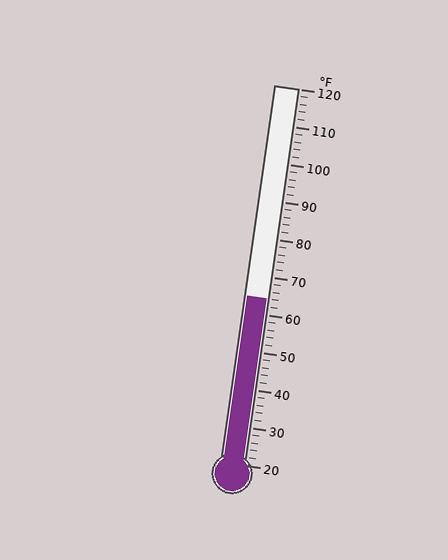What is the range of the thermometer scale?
The thermometer scale ranges from 20°F to 120°F.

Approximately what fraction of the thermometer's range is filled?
The thermometer is filled to approximately 45% of its range.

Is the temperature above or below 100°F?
The temperature is below 100°F.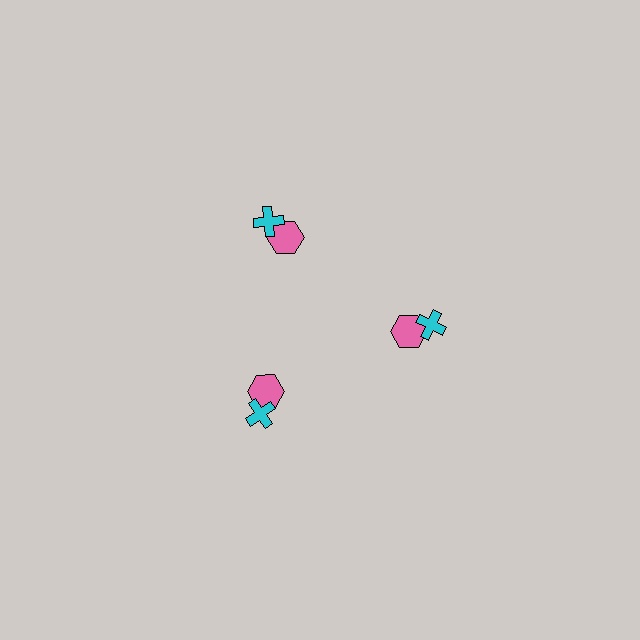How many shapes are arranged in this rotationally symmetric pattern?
There are 6 shapes, arranged in 3 groups of 2.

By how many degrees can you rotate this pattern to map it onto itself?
The pattern maps onto itself every 120 degrees of rotation.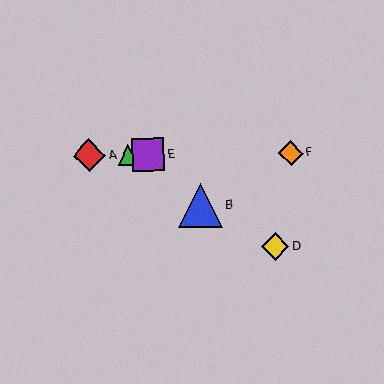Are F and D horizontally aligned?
No, F is at y≈153 and D is at y≈246.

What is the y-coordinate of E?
Object E is at y≈155.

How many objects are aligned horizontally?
4 objects (A, C, E, F) are aligned horizontally.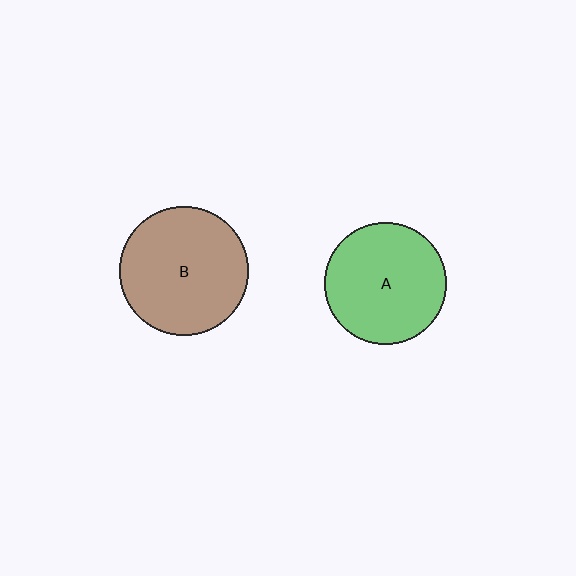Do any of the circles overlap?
No, none of the circles overlap.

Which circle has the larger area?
Circle B (brown).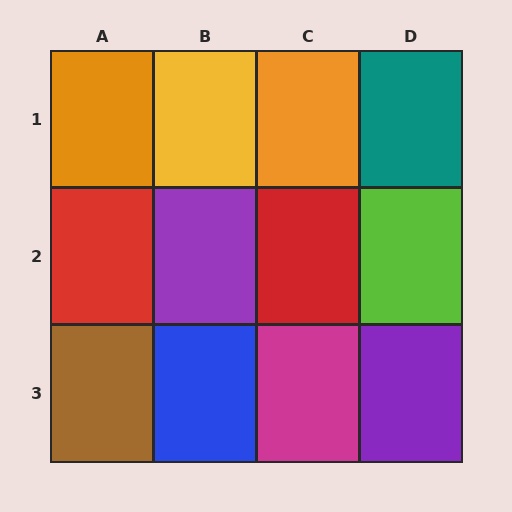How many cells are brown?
1 cell is brown.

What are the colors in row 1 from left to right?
Orange, yellow, orange, teal.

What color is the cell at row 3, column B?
Blue.